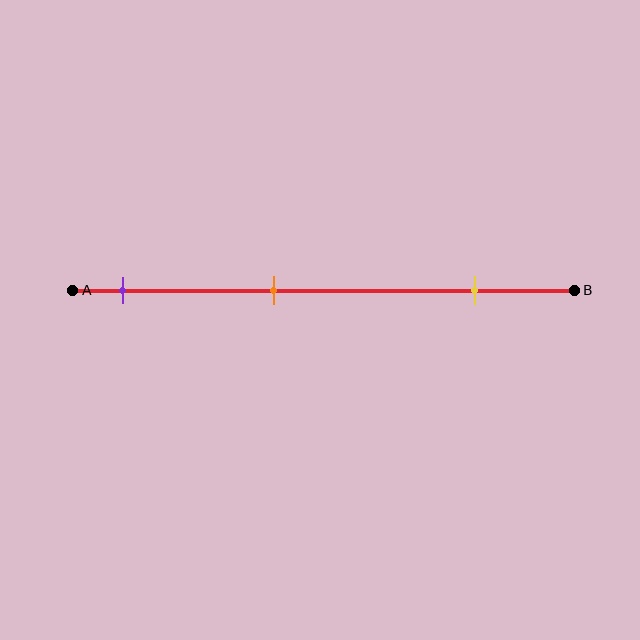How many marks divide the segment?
There are 3 marks dividing the segment.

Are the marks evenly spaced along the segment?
Yes, the marks are approximately evenly spaced.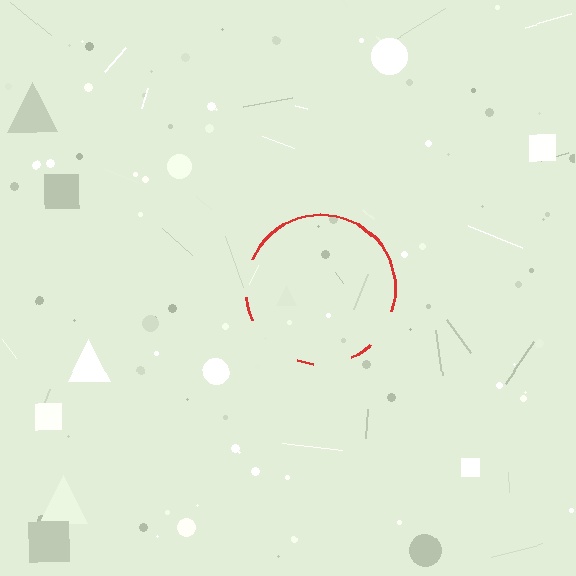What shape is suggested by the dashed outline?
The dashed outline suggests a circle.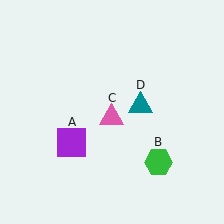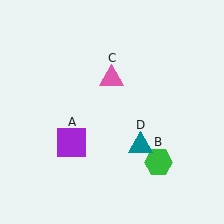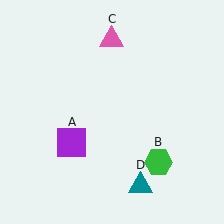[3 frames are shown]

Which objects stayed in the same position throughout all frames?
Purple square (object A) and green hexagon (object B) remained stationary.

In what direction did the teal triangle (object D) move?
The teal triangle (object D) moved down.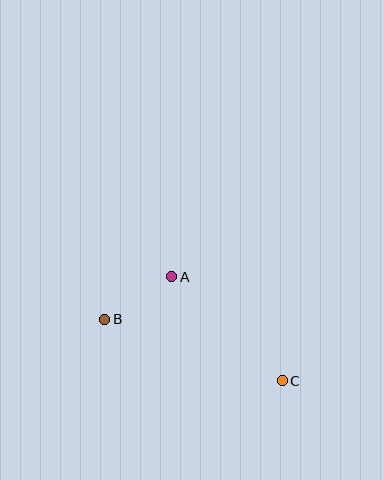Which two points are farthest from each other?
Points B and C are farthest from each other.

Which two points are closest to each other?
Points A and B are closest to each other.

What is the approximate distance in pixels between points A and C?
The distance between A and C is approximately 152 pixels.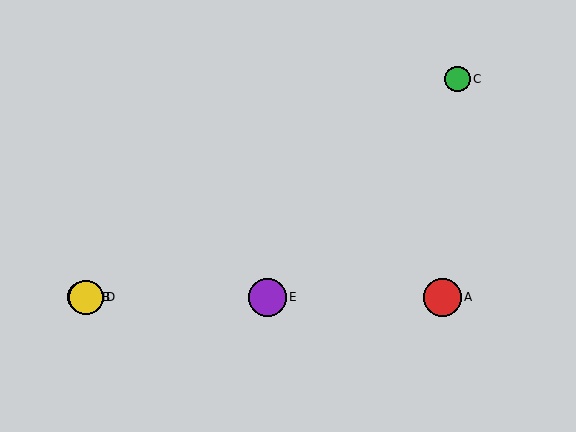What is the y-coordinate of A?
Object A is at y≈297.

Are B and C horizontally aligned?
No, B is at y≈297 and C is at y≈79.